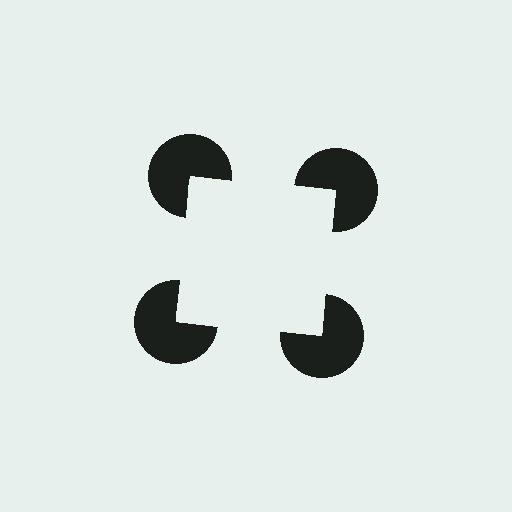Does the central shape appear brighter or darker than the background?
It typically appears slightly brighter than the background, even though no actual brightness change is drawn.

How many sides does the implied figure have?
4 sides.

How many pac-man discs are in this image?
There are 4 — one at each vertex of the illusory square.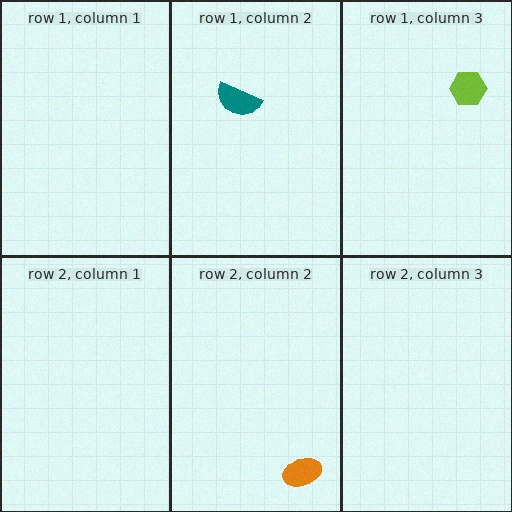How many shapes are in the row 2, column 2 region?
1.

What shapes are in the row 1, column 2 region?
The teal semicircle.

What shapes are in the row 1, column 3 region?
The lime hexagon.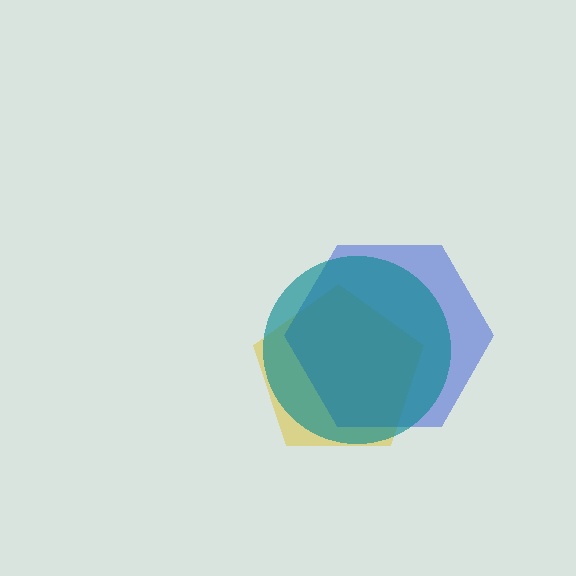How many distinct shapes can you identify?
There are 3 distinct shapes: a yellow pentagon, a blue hexagon, a teal circle.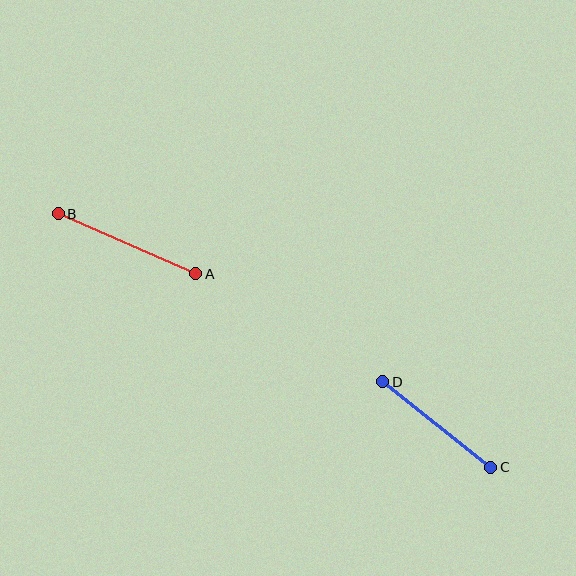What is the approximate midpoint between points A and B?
The midpoint is at approximately (127, 244) pixels.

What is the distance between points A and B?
The distance is approximately 150 pixels.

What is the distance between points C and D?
The distance is approximately 138 pixels.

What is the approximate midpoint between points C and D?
The midpoint is at approximately (437, 425) pixels.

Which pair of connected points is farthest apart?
Points A and B are farthest apart.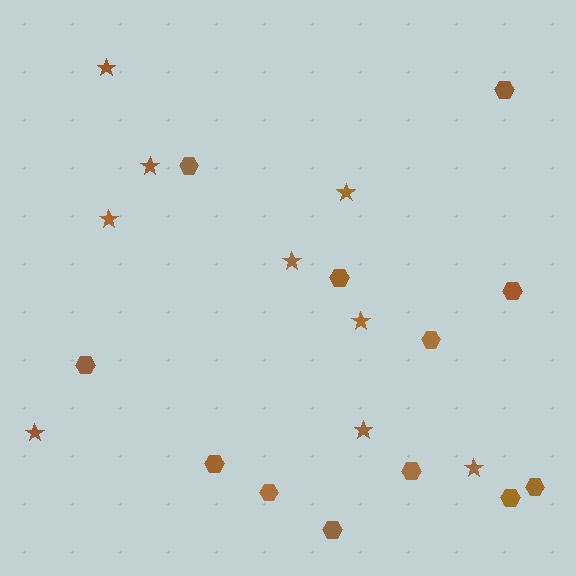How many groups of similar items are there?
There are 2 groups: one group of stars (9) and one group of hexagons (12).